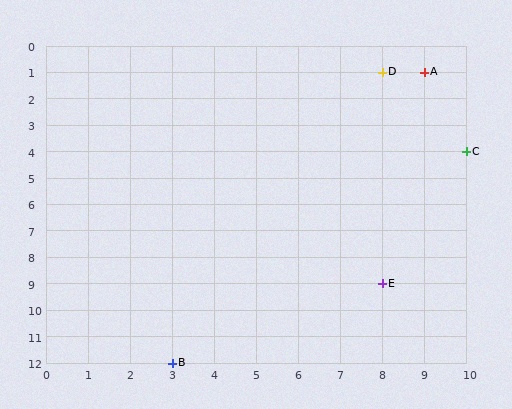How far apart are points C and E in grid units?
Points C and E are 2 columns and 5 rows apart (about 5.4 grid units diagonally).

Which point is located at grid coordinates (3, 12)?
Point B is at (3, 12).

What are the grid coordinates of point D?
Point D is at grid coordinates (8, 1).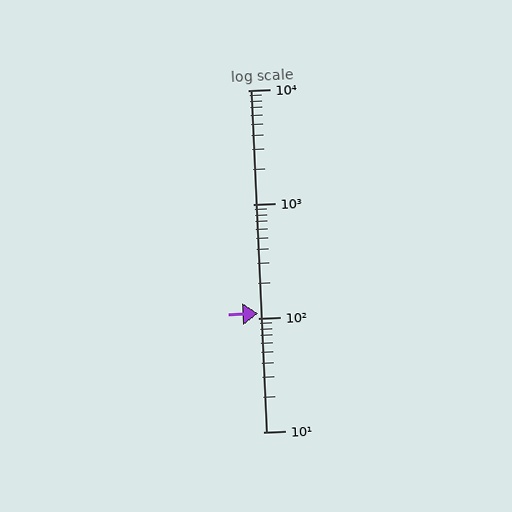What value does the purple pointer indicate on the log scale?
The pointer indicates approximately 110.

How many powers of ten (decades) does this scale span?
The scale spans 3 decades, from 10 to 10000.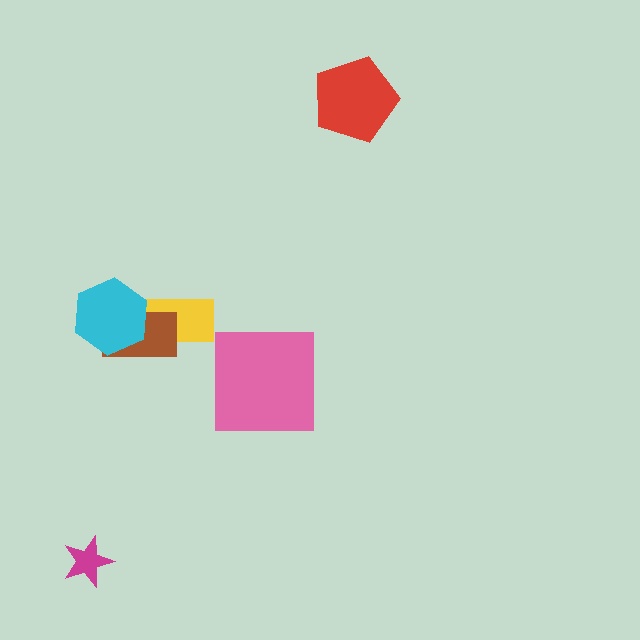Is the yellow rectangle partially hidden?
Yes, it is partially covered by another shape.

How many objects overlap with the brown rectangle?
2 objects overlap with the brown rectangle.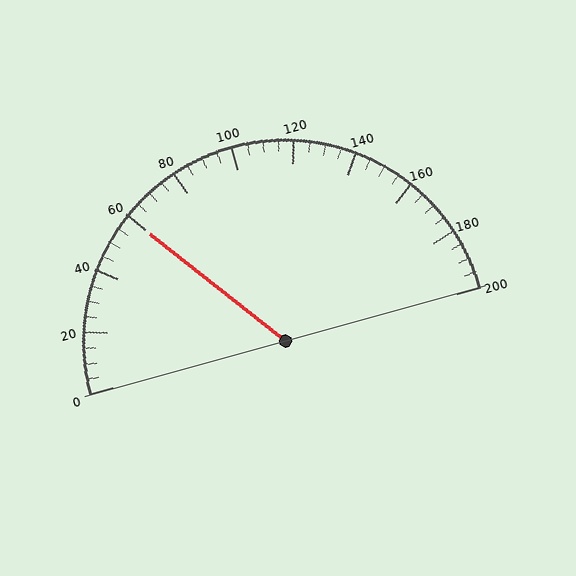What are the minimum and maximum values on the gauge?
The gauge ranges from 0 to 200.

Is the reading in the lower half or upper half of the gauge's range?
The reading is in the lower half of the range (0 to 200).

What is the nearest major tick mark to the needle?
The nearest major tick mark is 60.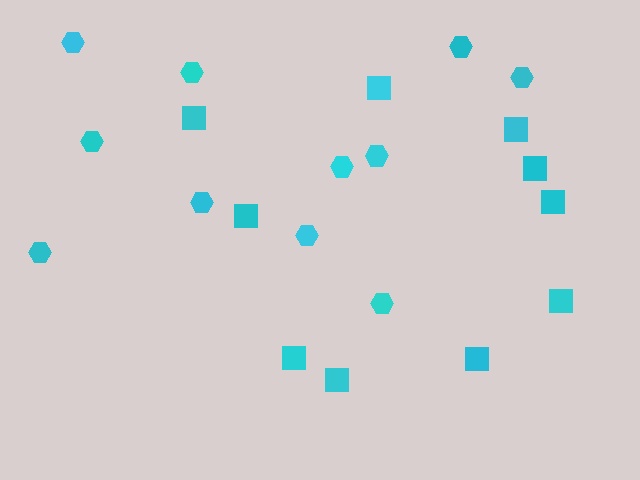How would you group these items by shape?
There are 2 groups: one group of hexagons (11) and one group of squares (10).